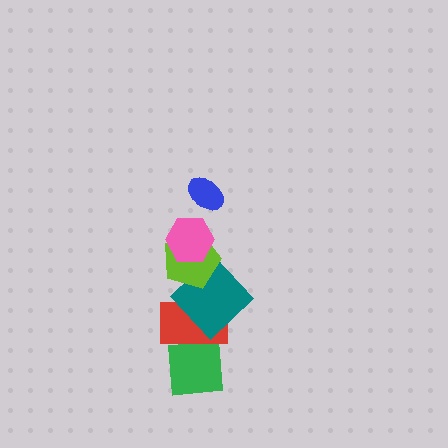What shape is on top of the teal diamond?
The lime pentagon is on top of the teal diamond.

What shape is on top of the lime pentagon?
The pink hexagon is on top of the lime pentagon.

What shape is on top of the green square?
The red rectangle is on top of the green square.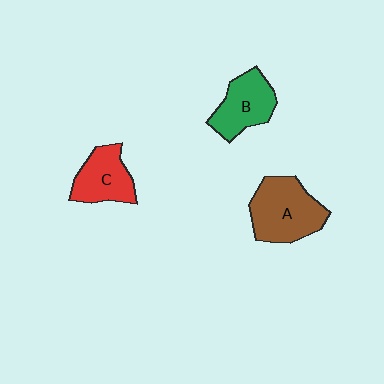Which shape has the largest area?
Shape A (brown).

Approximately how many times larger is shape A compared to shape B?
Approximately 1.3 times.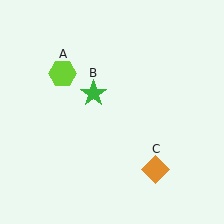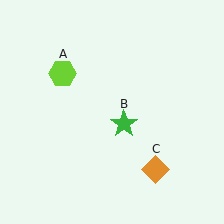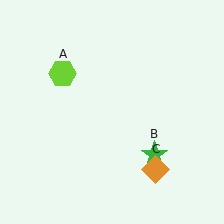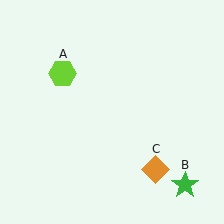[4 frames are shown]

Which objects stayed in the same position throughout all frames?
Lime hexagon (object A) and orange diamond (object C) remained stationary.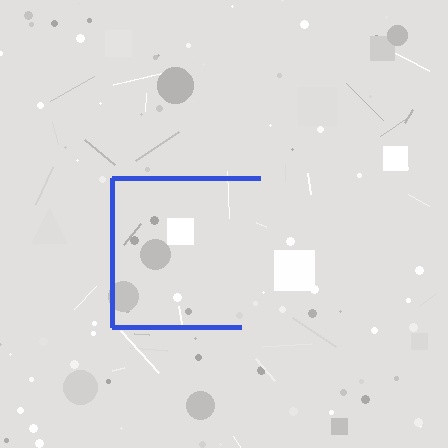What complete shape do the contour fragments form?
The contour fragments form a square.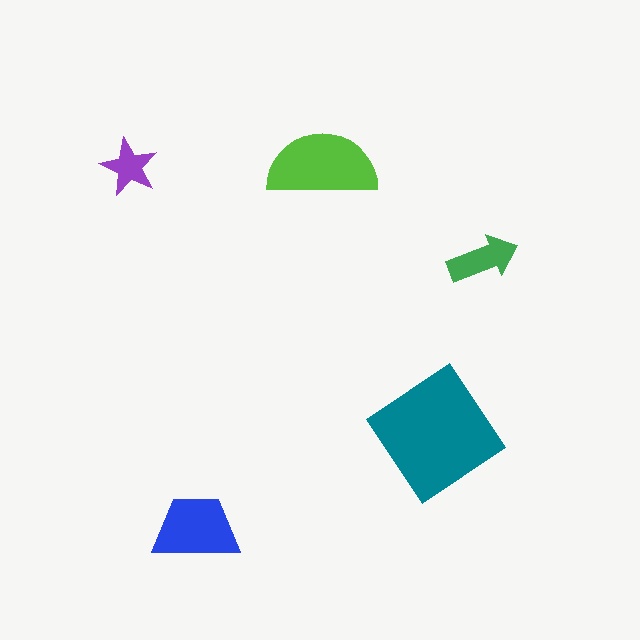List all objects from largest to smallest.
The teal diamond, the lime semicircle, the blue trapezoid, the green arrow, the purple star.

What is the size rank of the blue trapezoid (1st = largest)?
3rd.